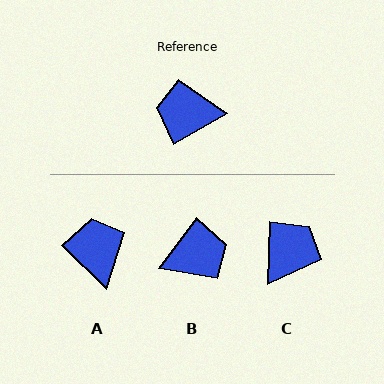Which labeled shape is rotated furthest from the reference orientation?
B, about 156 degrees away.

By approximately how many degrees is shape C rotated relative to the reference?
Approximately 121 degrees clockwise.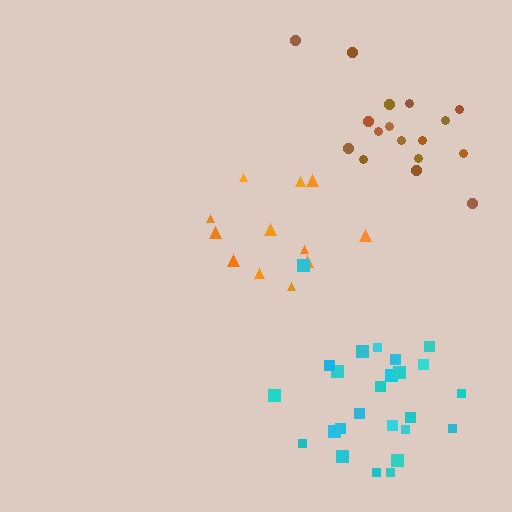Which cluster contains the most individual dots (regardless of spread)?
Cyan (25).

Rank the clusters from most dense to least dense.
brown, cyan, orange.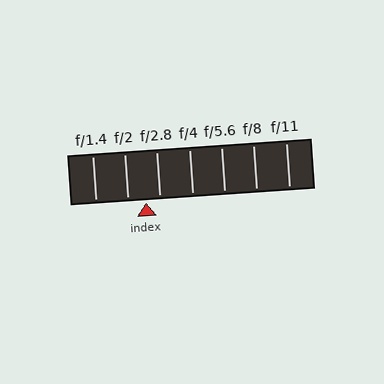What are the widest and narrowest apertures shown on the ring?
The widest aperture shown is f/1.4 and the narrowest is f/11.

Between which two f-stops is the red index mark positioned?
The index mark is between f/2 and f/2.8.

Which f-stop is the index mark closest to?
The index mark is closest to f/2.8.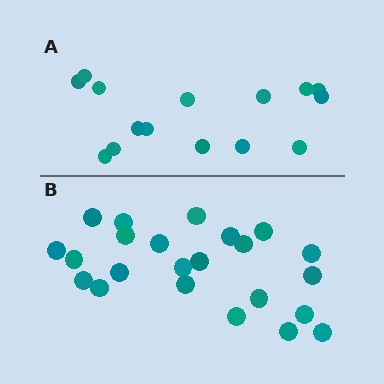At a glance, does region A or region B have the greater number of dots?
Region B (the bottom region) has more dots.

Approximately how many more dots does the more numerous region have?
Region B has roughly 8 or so more dots than region A.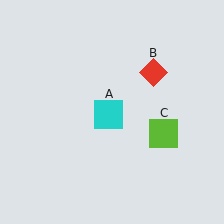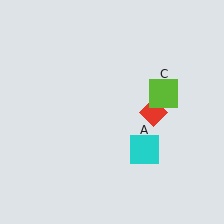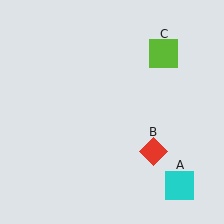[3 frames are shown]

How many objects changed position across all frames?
3 objects changed position: cyan square (object A), red diamond (object B), lime square (object C).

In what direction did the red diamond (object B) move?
The red diamond (object B) moved down.